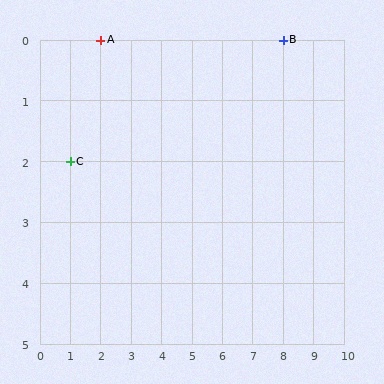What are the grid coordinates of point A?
Point A is at grid coordinates (2, 0).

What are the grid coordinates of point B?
Point B is at grid coordinates (8, 0).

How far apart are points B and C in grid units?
Points B and C are 7 columns and 2 rows apart (about 7.3 grid units diagonally).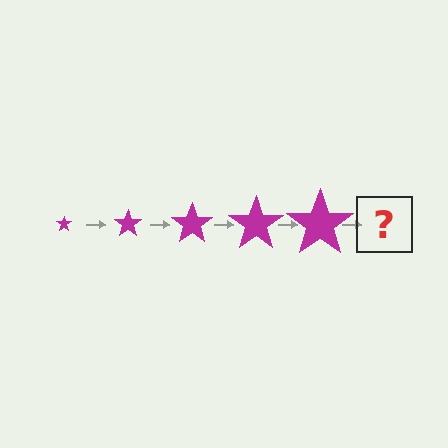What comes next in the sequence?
The next element should be a magenta star, larger than the previous one.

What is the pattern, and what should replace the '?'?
The pattern is that the star gets progressively larger each step. The '?' should be a magenta star, larger than the previous one.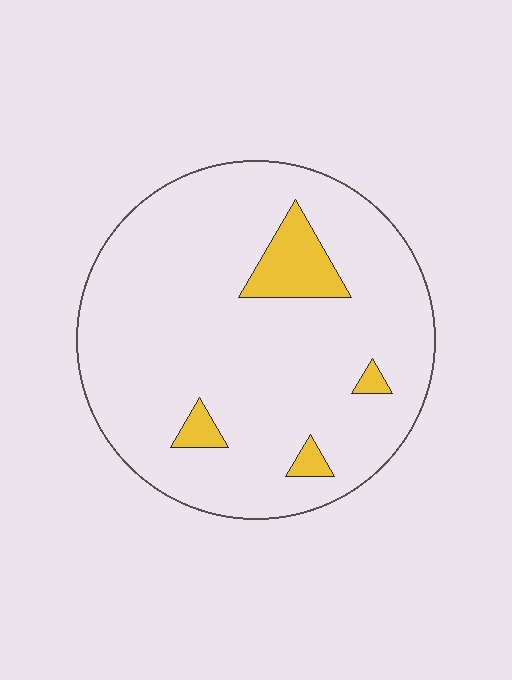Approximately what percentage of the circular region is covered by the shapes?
Approximately 10%.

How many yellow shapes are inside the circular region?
4.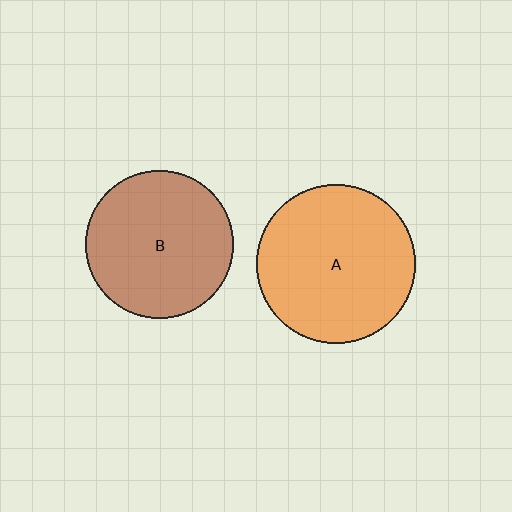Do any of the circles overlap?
No, none of the circles overlap.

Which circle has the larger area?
Circle A (orange).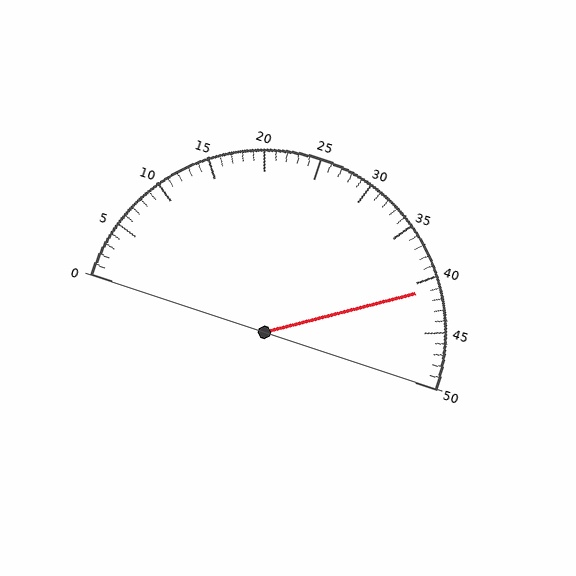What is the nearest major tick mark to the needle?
The nearest major tick mark is 40.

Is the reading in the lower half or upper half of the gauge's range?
The reading is in the upper half of the range (0 to 50).